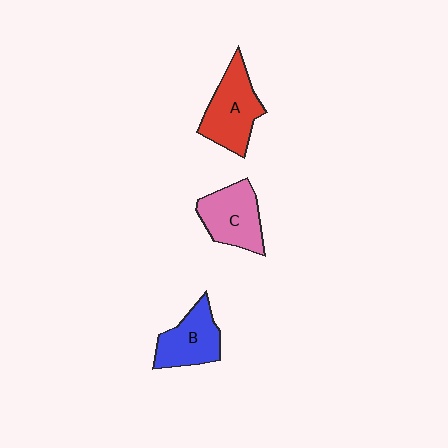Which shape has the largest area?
Shape A (red).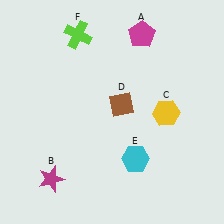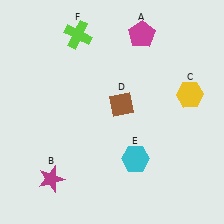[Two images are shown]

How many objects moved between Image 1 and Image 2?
1 object moved between the two images.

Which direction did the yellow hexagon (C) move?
The yellow hexagon (C) moved right.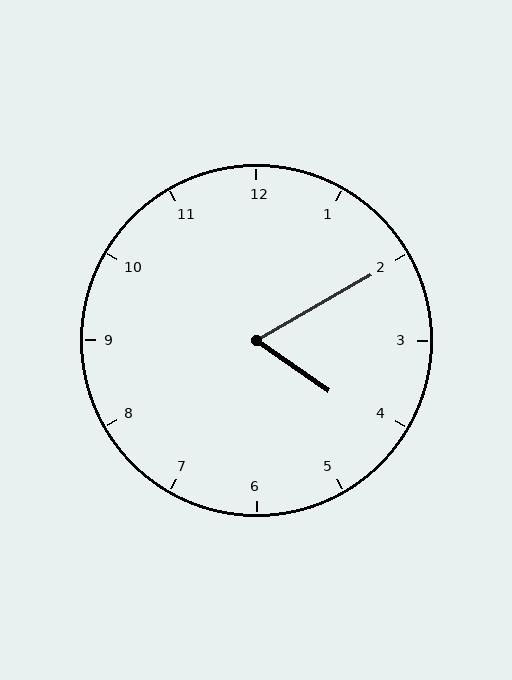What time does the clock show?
4:10.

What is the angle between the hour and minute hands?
Approximately 65 degrees.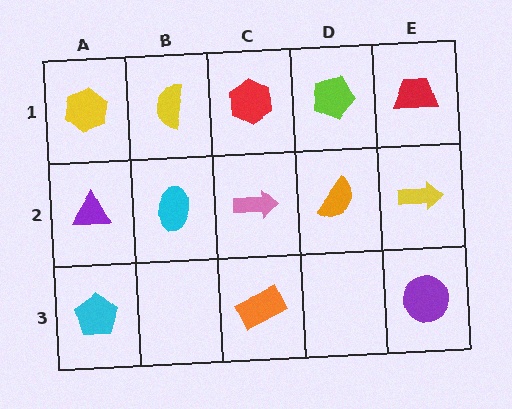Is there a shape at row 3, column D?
No, that cell is empty.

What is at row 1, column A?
A yellow hexagon.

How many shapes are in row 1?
5 shapes.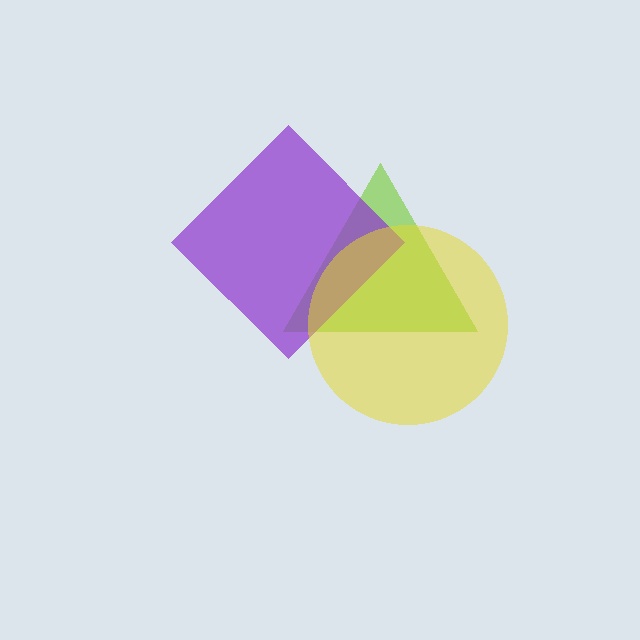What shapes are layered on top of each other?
The layered shapes are: a lime triangle, a purple diamond, a yellow circle.